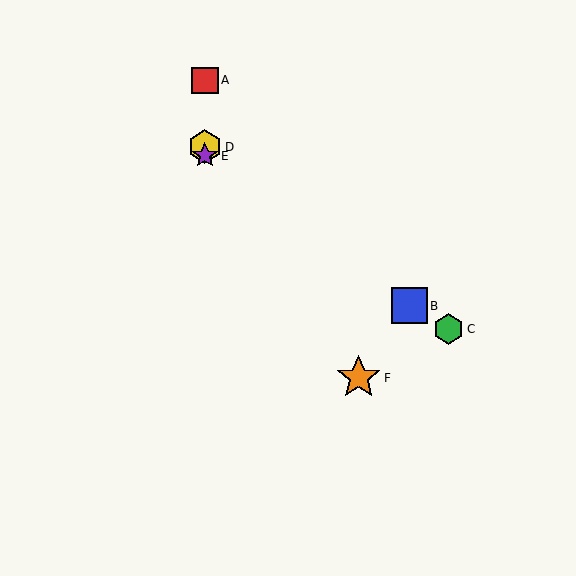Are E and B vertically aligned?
No, E is at x≈205 and B is at x≈409.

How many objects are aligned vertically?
3 objects (A, D, E) are aligned vertically.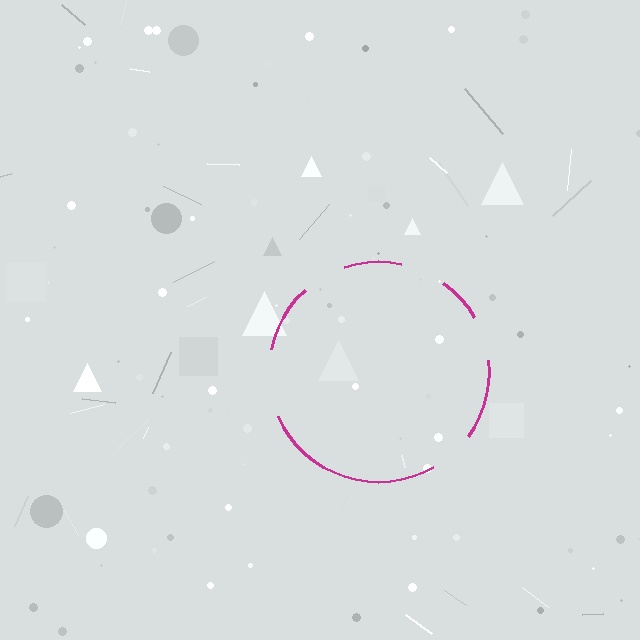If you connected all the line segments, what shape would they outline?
They would outline a circle.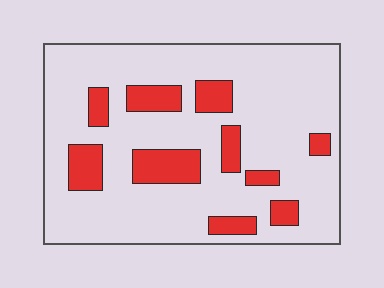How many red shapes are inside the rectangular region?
10.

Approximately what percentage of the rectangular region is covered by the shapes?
Approximately 20%.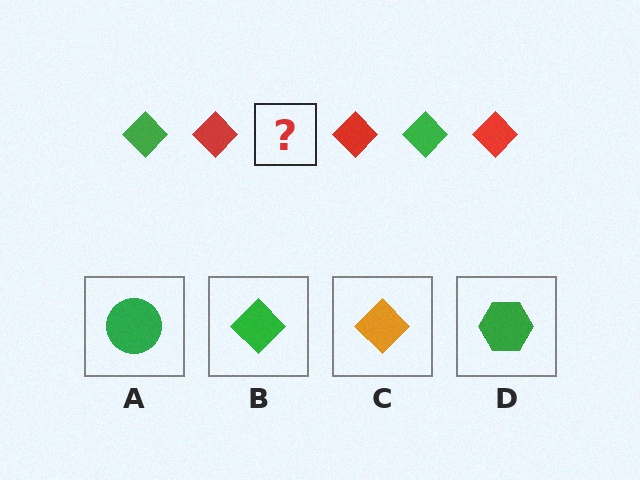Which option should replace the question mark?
Option B.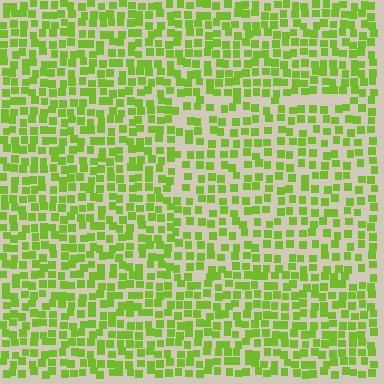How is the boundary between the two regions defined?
The boundary is defined by a change in element density (approximately 1.4x ratio). All elements are the same color, size, and shape.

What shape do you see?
I see a rectangle.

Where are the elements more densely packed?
The elements are more densely packed outside the rectangle boundary.